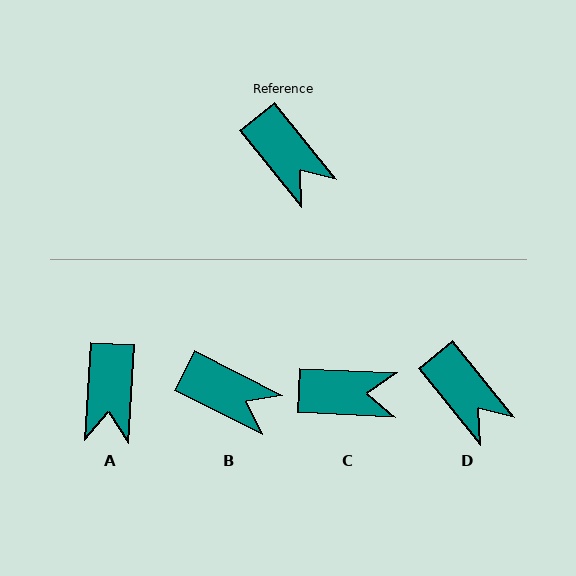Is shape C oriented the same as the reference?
No, it is off by about 48 degrees.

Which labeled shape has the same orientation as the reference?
D.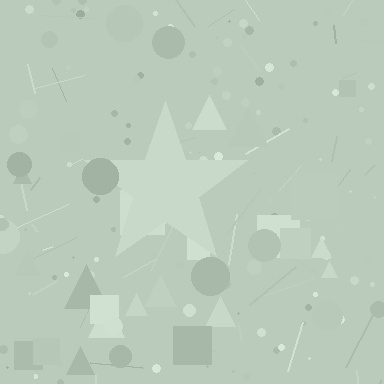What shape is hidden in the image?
A star is hidden in the image.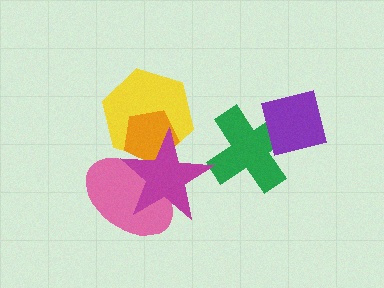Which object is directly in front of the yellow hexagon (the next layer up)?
The orange pentagon is directly in front of the yellow hexagon.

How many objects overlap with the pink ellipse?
3 objects overlap with the pink ellipse.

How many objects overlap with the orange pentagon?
3 objects overlap with the orange pentagon.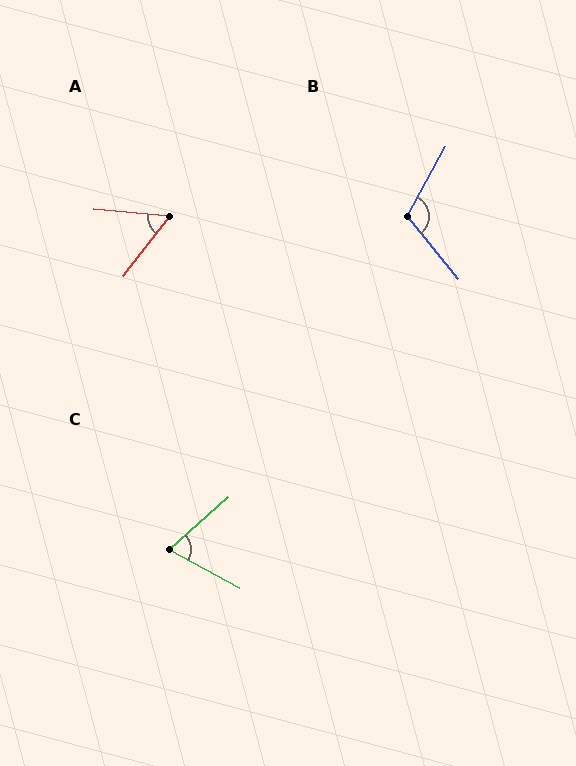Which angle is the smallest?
A, at approximately 58 degrees.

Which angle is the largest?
B, at approximately 112 degrees.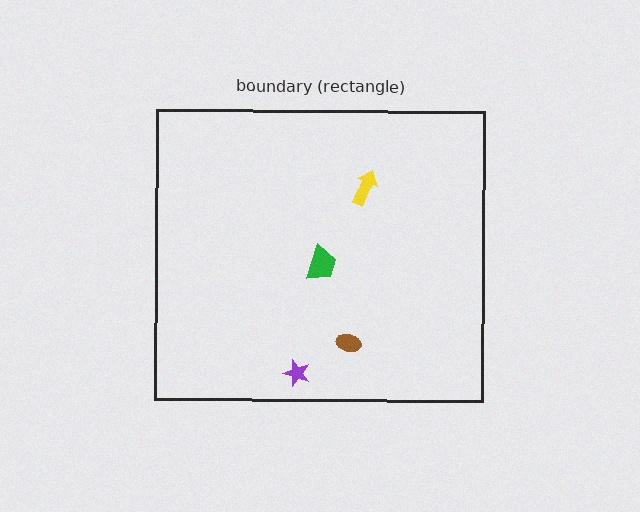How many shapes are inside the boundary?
4 inside, 0 outside.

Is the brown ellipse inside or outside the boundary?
Inside.